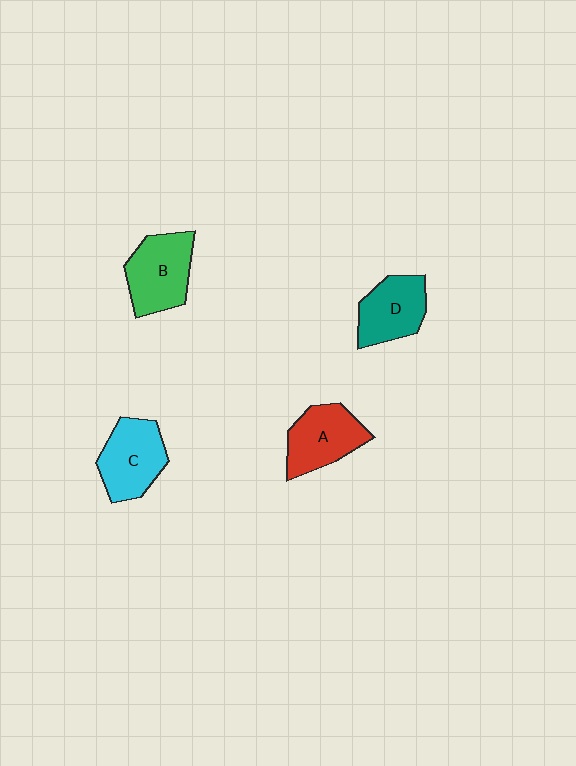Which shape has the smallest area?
Shape D (teal).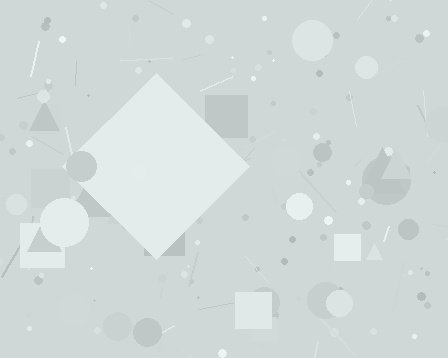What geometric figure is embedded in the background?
A diamond is embedded in the background.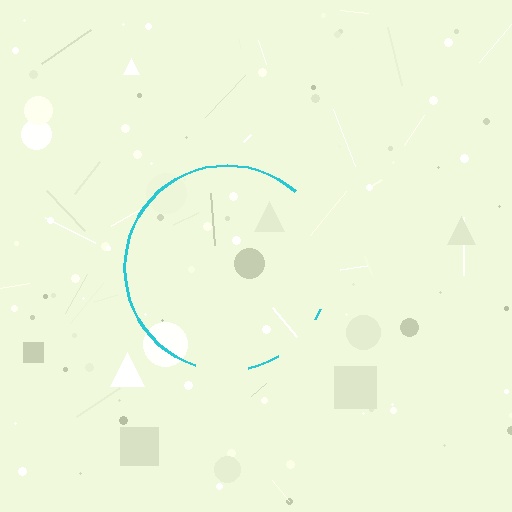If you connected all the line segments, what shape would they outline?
They would outline a circle.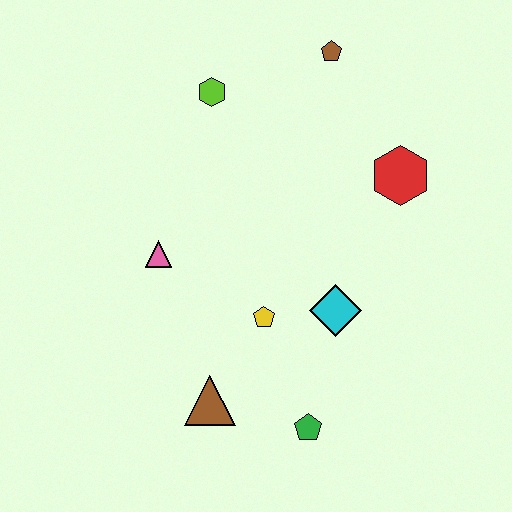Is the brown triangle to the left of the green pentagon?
Yes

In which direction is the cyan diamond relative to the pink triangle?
The cyan diamond is to the right of the pink triangle.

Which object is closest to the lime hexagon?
The brown pentagon is closest to the lime hexagon.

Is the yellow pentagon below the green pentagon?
No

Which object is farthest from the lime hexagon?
The green pentagon is farthest from the lime hexagon.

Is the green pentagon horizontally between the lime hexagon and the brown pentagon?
Yes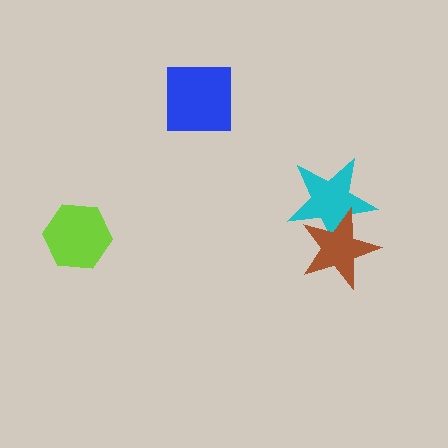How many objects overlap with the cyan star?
1 object overlaps with the cyan star.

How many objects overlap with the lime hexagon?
0 objects overlap with the lime hexagon.